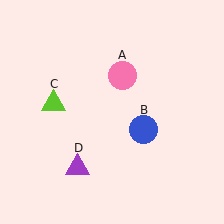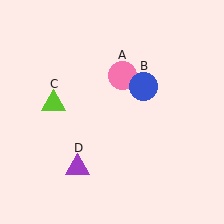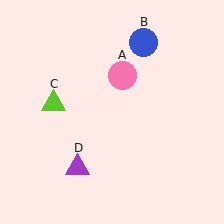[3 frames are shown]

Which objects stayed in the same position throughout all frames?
Pink circle (object A) and lime triangle (object C) and purple triangle (object D) remained stationary.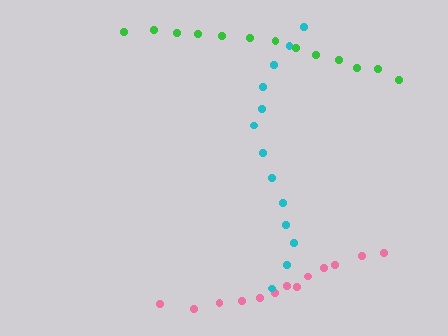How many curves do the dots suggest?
There are 3 distinct paths.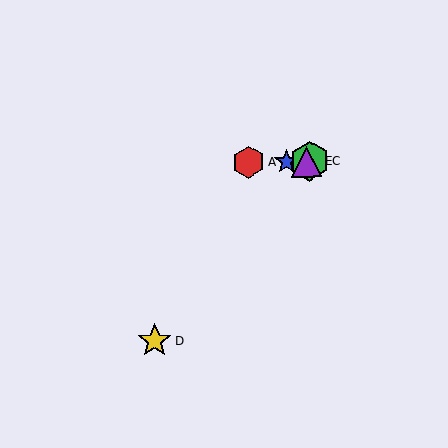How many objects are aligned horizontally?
4 objects (A, B, C, E) are aligned horizontally.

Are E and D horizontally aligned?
No, E is at y≈161 and D is at y≈341.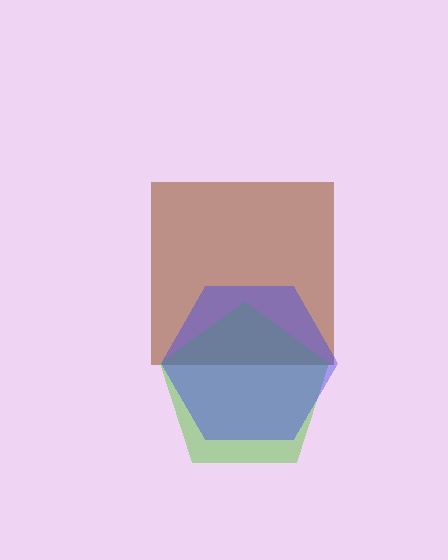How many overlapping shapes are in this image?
There are 3 overlapping shapes in the image.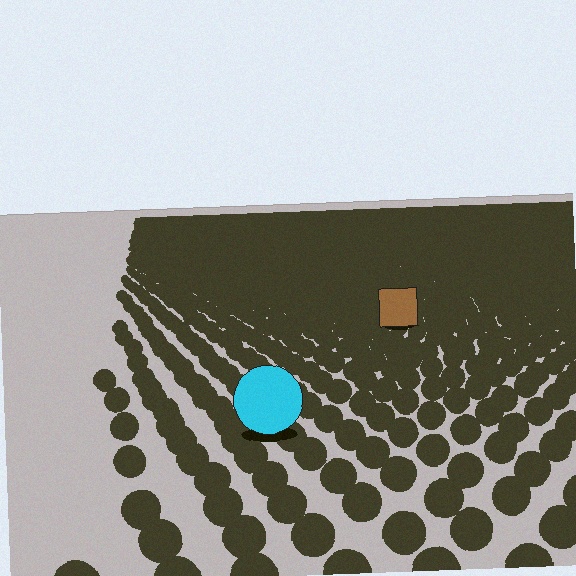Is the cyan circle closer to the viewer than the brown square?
Yes. The cyan circle is closer — you can tell from the texture gradient: the ground texture is coarser near it.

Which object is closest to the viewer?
The cyan circle is closest. The texture marks near it are larger and more spread out.